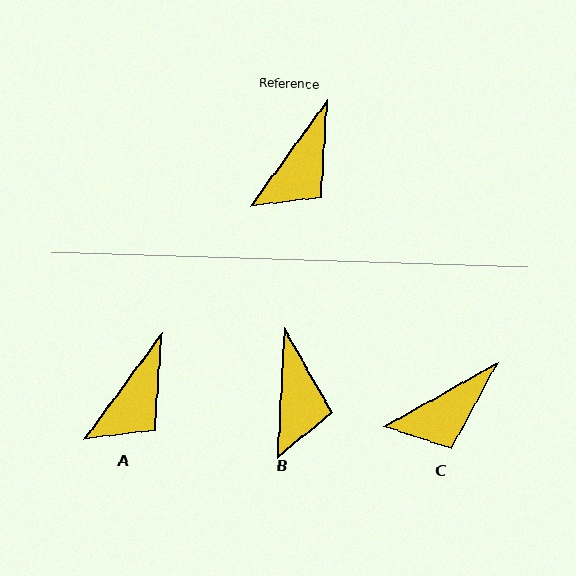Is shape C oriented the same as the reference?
No, it is off by about 25 degrees.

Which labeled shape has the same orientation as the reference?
A.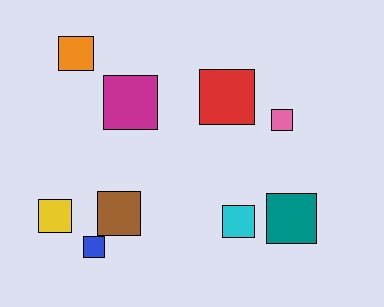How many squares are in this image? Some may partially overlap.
There are 9 squares.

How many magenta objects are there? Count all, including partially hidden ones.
There is 1 magenta object.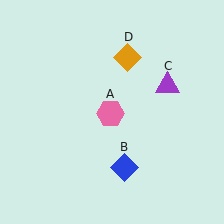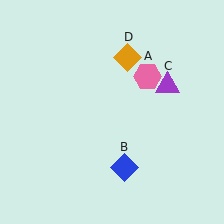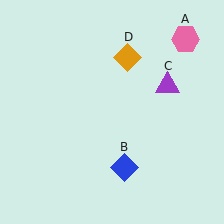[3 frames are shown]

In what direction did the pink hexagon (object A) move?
The pink hexagon (object A) moved up and to the right.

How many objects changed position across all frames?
1 object changed position: pink hexagon (object A).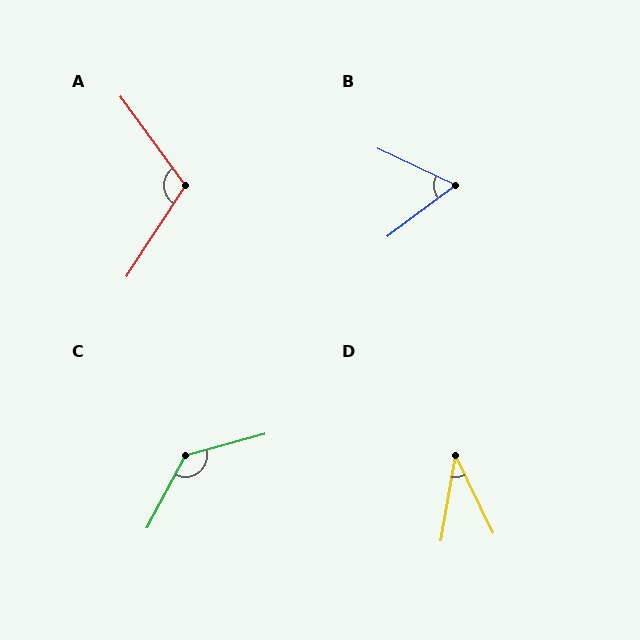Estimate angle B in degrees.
Approximately 62 degrees.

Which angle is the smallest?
D, at approximately 35 degrees.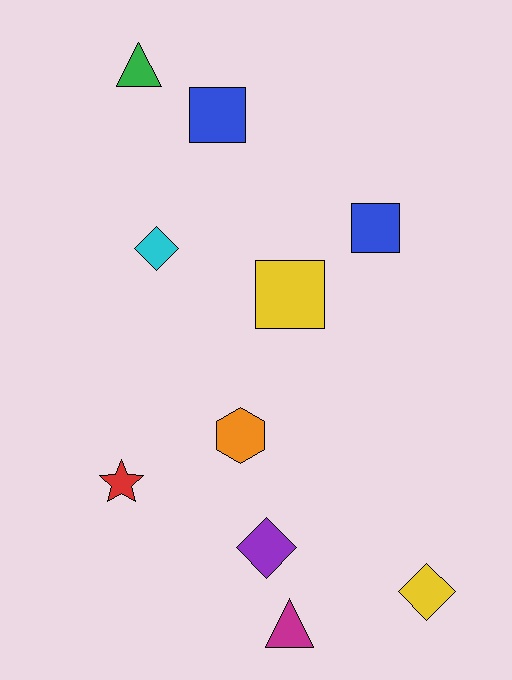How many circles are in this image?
There are no circles.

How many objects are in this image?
There are 10 objects.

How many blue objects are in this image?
There are 2 blue objects.